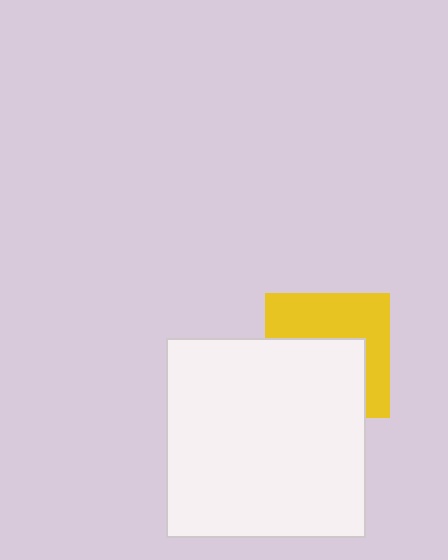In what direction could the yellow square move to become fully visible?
The yellow square could move up. That would shift it out from behind the white square entirely.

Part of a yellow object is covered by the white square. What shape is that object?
It is a square.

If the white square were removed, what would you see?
You would see the complete yellow square.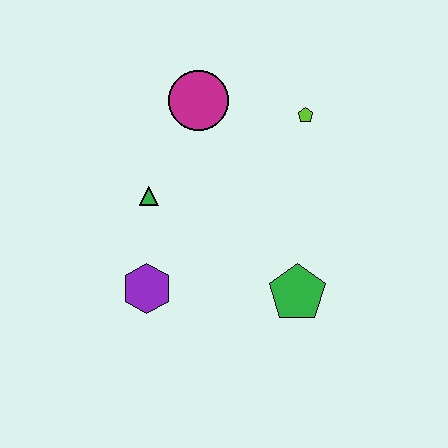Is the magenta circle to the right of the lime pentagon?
No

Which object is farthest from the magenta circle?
The green pentagon is farthest from the magenta circle.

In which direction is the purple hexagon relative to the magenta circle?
The purple hexagon is below the magenta circle.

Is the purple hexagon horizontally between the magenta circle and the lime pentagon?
No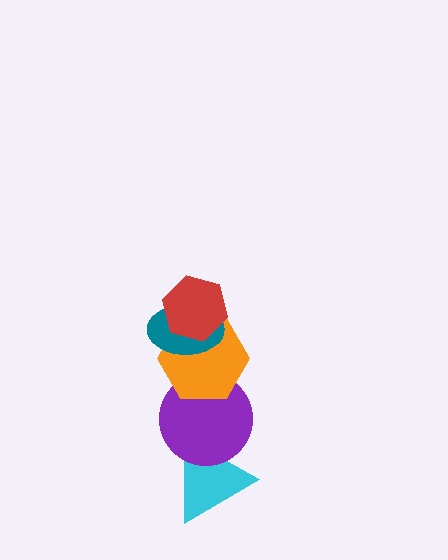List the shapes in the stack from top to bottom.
From top to bottom: the red hexagon, the teal ellipse, the orange hexagon, the purple circle, the cyan triangle.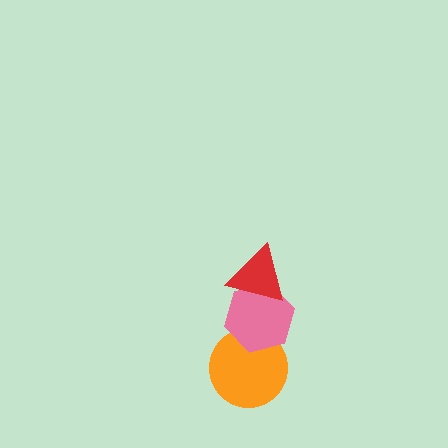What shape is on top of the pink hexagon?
The red triangle is on top of the pink hexagon.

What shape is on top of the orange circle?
The pink hexagon is on top of the orange circle.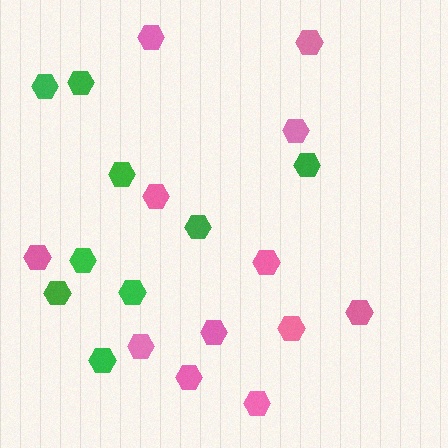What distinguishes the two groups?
There are 2 groups: one group of green hexagons (9) and one group of pink hexagons (12).